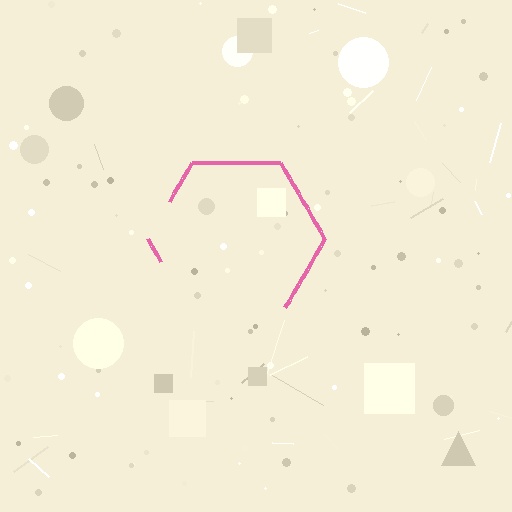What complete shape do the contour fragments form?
The contour fragments form a hexagon.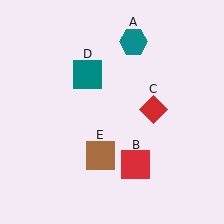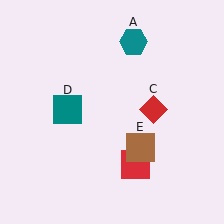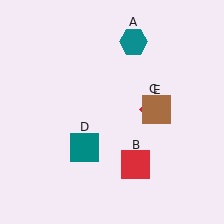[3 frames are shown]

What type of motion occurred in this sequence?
The teal square (object D), brown square (object E) rotated counterclockwise around the center of the scene.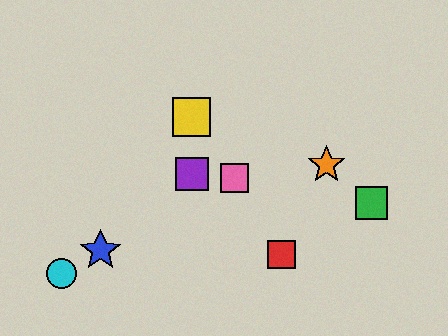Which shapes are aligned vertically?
The yellow square, the purple square are aligned vertically.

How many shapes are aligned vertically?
2 shapes (the yellow square, the purple square) are aligned vertically.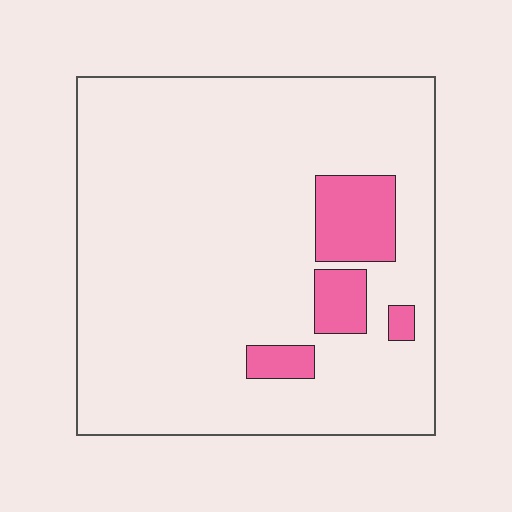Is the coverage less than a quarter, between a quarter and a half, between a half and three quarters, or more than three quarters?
Less than a quarter.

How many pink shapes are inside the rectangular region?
4.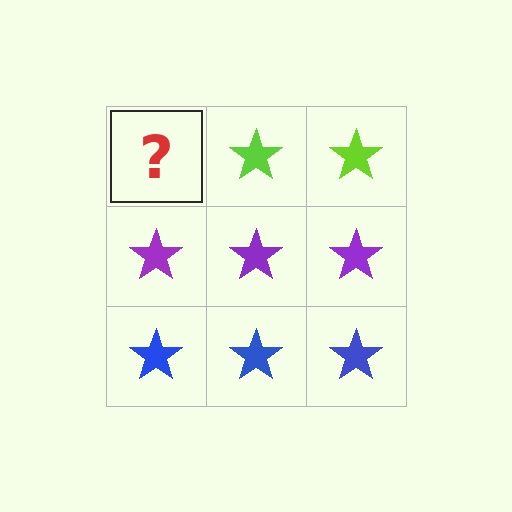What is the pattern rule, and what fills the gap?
The rule is that each row has a consistent color. The gap should be filled with a lime star.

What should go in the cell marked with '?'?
The missing cell should contain a lime star.